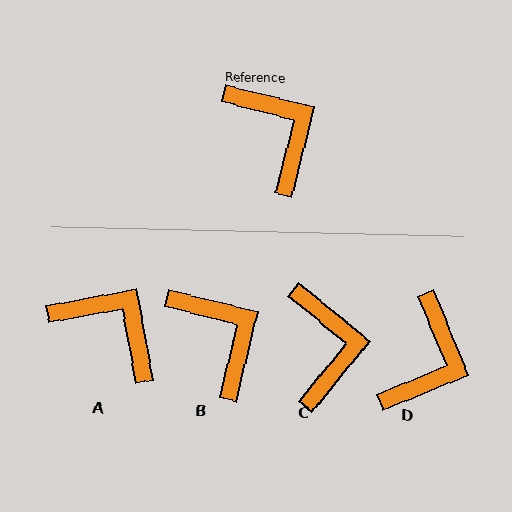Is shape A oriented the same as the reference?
No, it is off by about 24 degrees.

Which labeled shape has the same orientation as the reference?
B.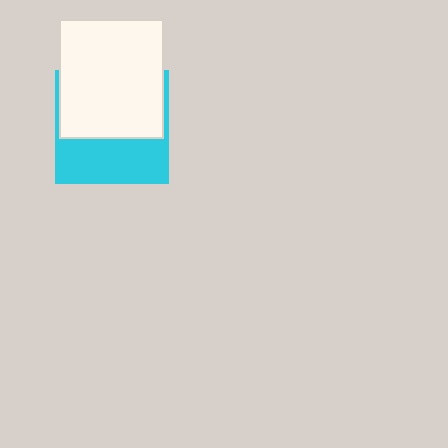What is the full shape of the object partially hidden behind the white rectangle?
The partially hidden object is a cyan square.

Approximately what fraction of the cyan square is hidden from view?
Roughly 56% of the cyan square is hidden behind the white rectangle.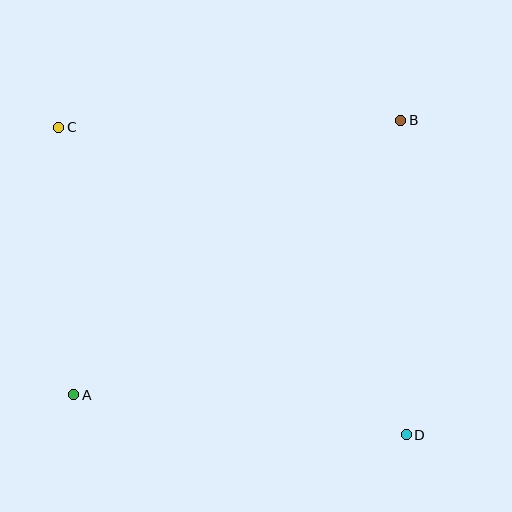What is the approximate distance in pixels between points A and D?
The distance between A and D is approximately 335 pixels.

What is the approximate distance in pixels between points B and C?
The distance between B and C is approximately 342 pixels.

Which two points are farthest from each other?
Points C and D are farthest from each other.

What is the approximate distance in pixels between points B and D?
The distance between B and D is approximately 315 pixels.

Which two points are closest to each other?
Points A and C are closest to each other.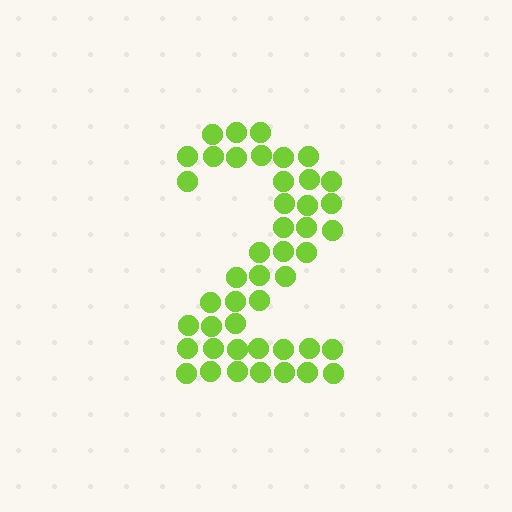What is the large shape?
The large shape is the digit 2.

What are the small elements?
The small elements are circles.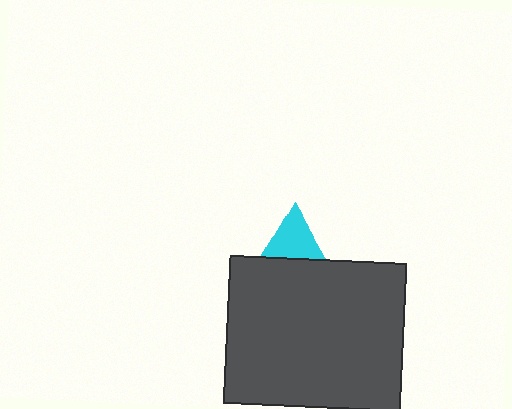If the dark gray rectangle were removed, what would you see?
You would see the complete cyan triangle.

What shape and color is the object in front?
The object in front is a dark gray rectangle.